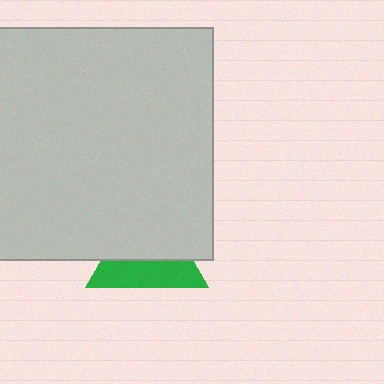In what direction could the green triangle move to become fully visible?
The green triangle could move down. That would shift it out from behind the light gray rectangle entirely.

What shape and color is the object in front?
The object in front is a light gray rectangle.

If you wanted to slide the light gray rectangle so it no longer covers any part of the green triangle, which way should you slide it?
Slide it up — that is the most direct way to separate the two shapes.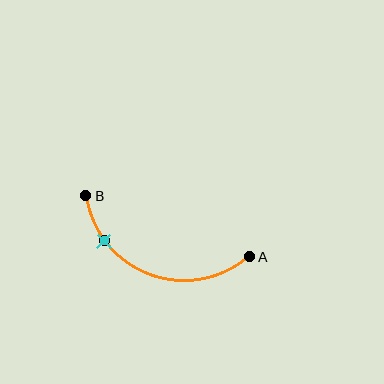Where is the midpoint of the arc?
The arc midpoint is the point on the curve farthest from the straight line joining A and B. It sits below that line.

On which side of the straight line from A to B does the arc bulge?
The arc bulges below the straight line connecting A and B.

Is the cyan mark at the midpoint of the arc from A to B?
No. The cyan mark lies on the arc but is closer to endpoint B. The arc midpoint would be at the point on the curve equidistant along the arc from both A and B.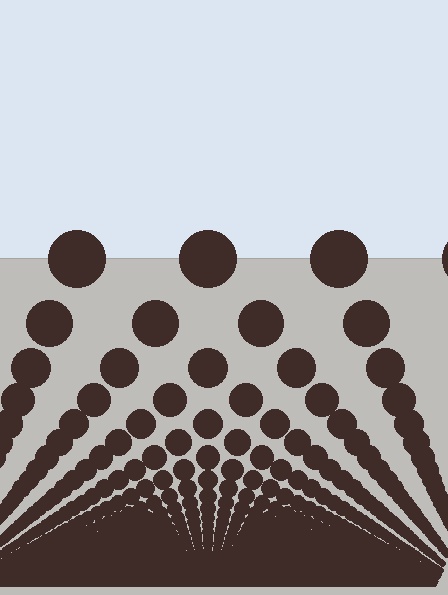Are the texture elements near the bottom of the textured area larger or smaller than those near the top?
Smaller. The gradient is inverted — elements near the bottom are smaller and denser.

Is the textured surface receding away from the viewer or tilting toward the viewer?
The surface appears to tilt toward the viewer. Texture elements get larger and sparser toward the top.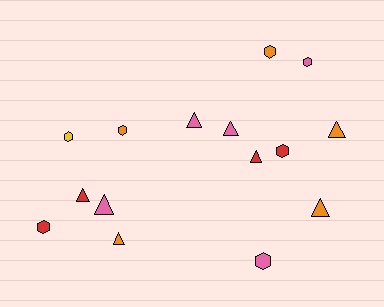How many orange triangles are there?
There are 3 orange triangles.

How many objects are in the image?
There are 15 objects.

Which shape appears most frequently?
Triangle, with 8 objects.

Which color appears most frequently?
Pink, with 5 objects.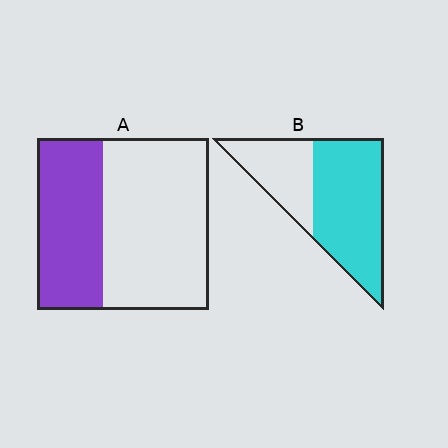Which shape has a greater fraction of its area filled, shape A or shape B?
Shape B.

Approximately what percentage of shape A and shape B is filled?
A is approximately 40% and B is approximately 65%.